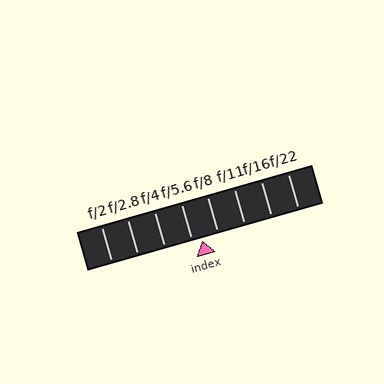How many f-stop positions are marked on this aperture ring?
There are 8 f-stop positions marked.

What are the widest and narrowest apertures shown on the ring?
The widest aperture shown is f/2 and the narrowest is f/22.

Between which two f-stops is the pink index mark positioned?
The index mark is between f/5.6 and f/8.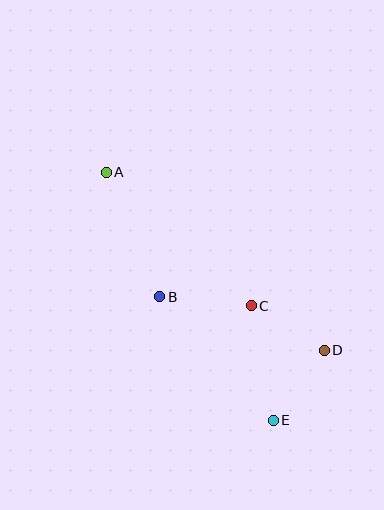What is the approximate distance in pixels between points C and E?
The distance between C and E is approximately 116 pixels.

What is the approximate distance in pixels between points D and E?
The distance between D and E is approximately 87 pixels.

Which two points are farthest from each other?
Points A and E are farthest from each other.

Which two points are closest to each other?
Points C and D are closest to each other.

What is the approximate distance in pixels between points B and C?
The distance between B and C is approximately 92 pixels.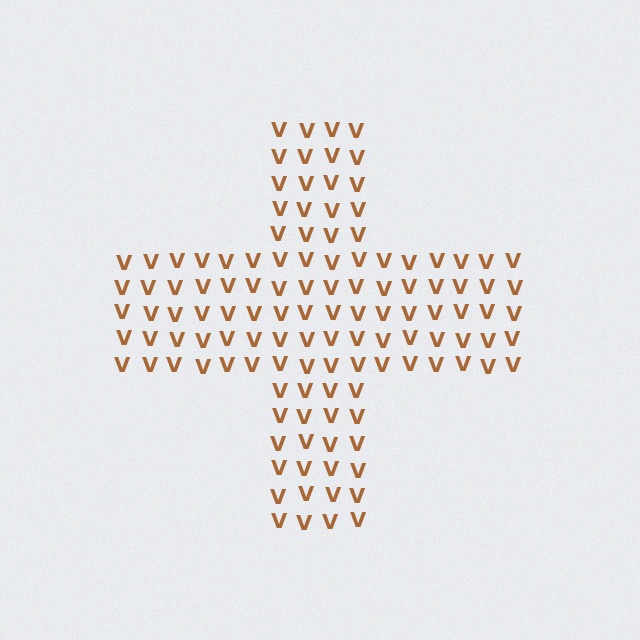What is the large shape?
The large shape is a cross.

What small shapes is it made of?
It is made of small letter V's.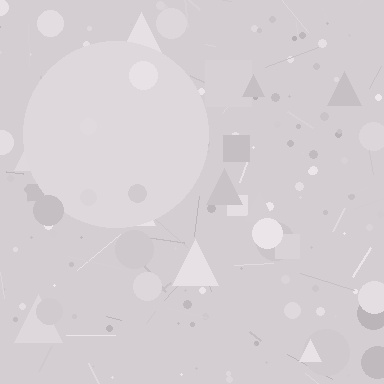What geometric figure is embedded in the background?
A circle is embedded in the background.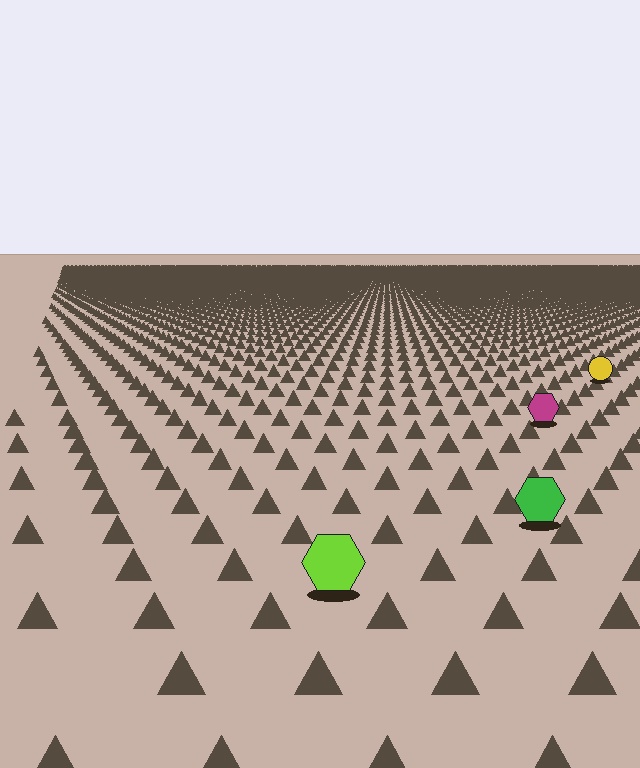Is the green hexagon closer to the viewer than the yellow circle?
Yes. The green hexagon is closer — you can tell from the texture gradient: the ground texture is coarser near it.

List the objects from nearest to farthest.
From nearest to farthest: the lime hexagon, the green hexagon, the magenta hexagon, the yellow circle.